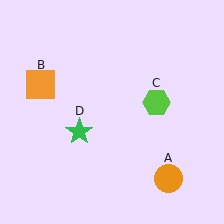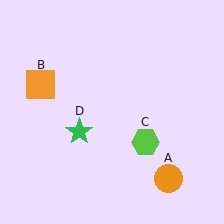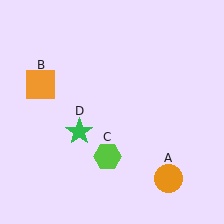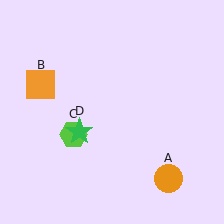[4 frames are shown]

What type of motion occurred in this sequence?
The lime hexagon (object C) rotated clockwise around the center of the scene.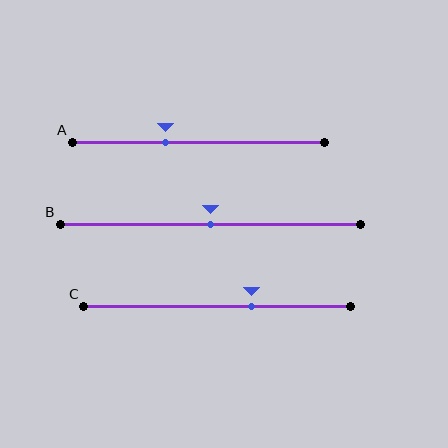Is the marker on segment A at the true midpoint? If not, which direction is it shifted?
No, the marker on segment A is shifted to the left by about 13% of the segment length.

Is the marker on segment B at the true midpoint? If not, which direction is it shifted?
Yes, the marker on segment B is at the true midpoint.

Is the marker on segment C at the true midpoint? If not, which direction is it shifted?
No, the marker on segment C is shifted to the right by about 13% of the segment length.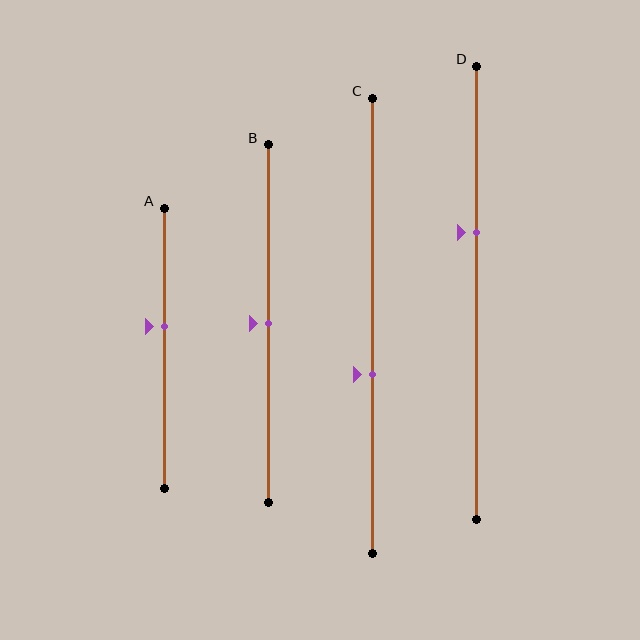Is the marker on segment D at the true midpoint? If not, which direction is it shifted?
No, the marker on segment D is shifted upward by about 13% of the segment length.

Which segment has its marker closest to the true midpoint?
Segment B has its marker closest to the true midpoint.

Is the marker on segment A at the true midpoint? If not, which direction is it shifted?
No, the marker on segment A is shifted upward by about 8% of the segment length.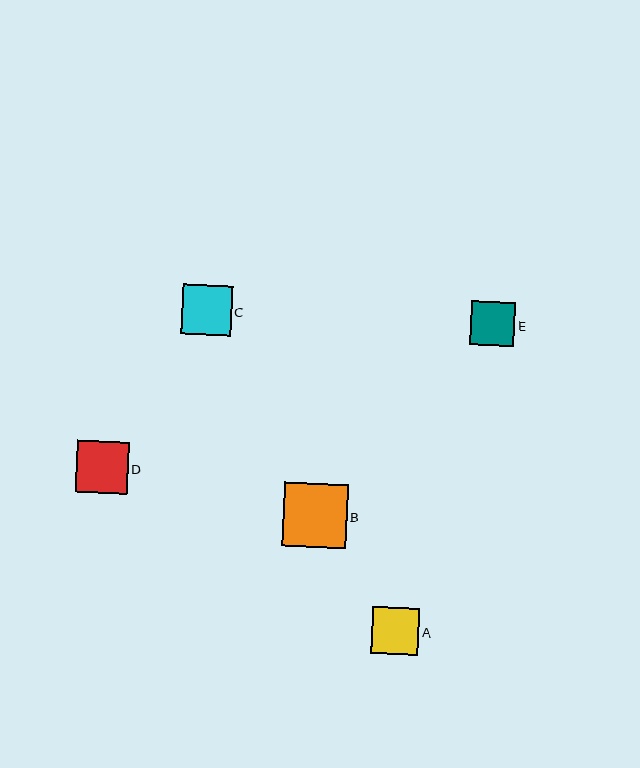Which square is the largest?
Square B is the largest with a size of approximately 64 pixels.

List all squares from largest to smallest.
From largest to smallest: B, D, C, A, E.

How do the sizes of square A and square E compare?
Square A and square E are approximately the same size.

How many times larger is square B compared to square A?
Square B is approximately 1.4 times the size of square A.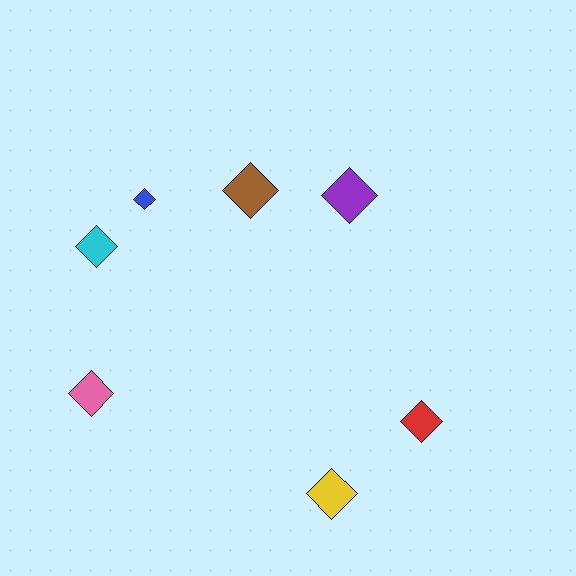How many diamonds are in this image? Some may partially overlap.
There are 7 diamonds.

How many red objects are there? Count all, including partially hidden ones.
There is 1 red object.